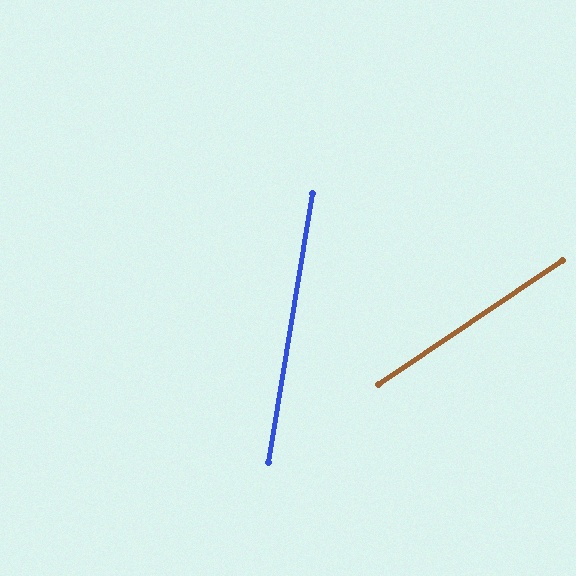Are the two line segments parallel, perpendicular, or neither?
Neither parallel nor perpendicular — they differ by about 47°.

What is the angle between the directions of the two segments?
Approximately 47 degrees.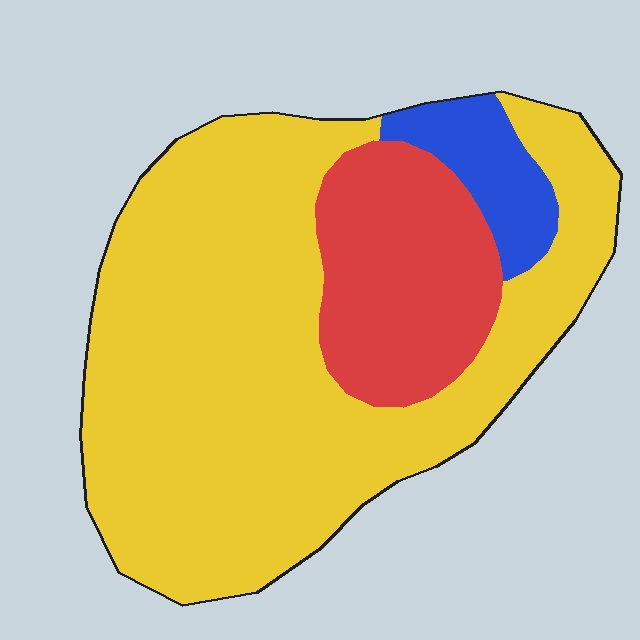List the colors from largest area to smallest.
From largest to smallest: yellow, red, blue.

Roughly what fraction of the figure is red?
Red covers 20% of the figure.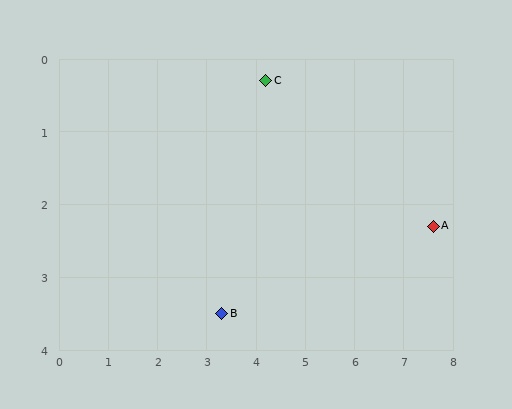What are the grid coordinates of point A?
Point A is at approximately (7.6, 2.3).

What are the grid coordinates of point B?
Point B is at approximately (3.3, 3.5).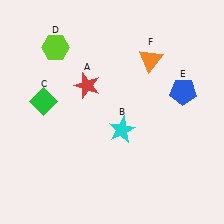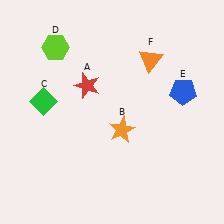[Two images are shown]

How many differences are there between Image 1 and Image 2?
There is 1 difference between the two images.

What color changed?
The star (B) changed from cyan in Image 1 to orange in Image 2.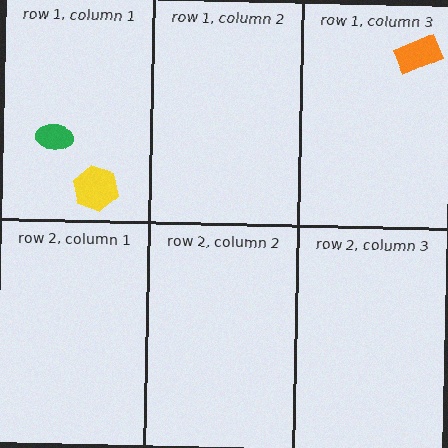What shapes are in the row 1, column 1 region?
The yellow hexagon, the green ellipse.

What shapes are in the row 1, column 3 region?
The orange rectangle.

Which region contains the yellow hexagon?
The row 1, column 1 region.